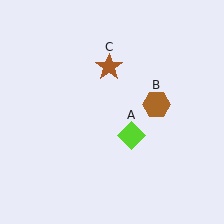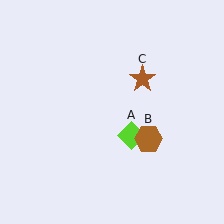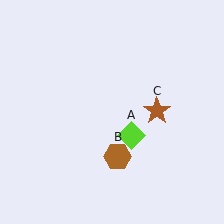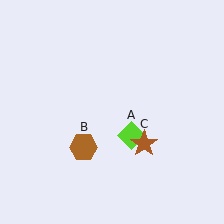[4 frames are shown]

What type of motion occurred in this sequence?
The brown hexagon (object B), brown star (object C) rotated clockwise around the center of the scene.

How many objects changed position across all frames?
2 objects changed position: brown hexagon (object B), brown star (object C).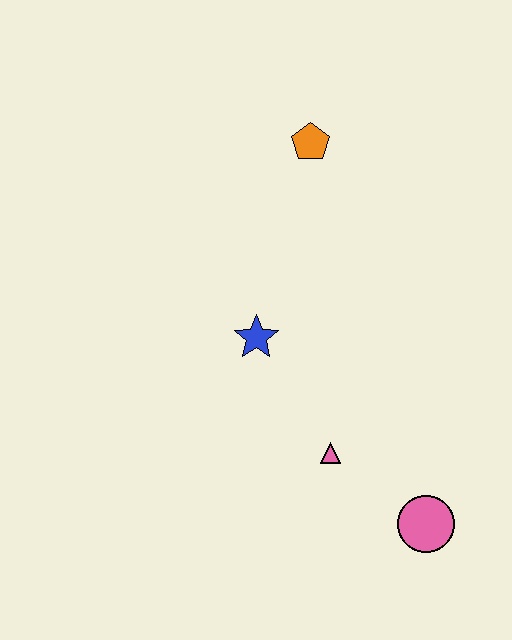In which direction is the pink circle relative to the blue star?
The pink circle is below the blue star.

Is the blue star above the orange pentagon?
No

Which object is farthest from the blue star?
The pink circle is farthest from the blue star.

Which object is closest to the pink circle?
The pink triangle is closest to the pink circle.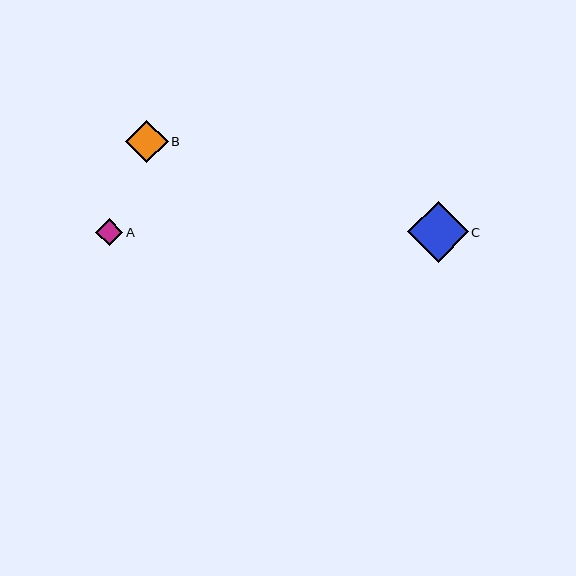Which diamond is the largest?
Diamond C is the largest with a size of approximately 61 pixels.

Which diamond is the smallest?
Diamond A is the smallest with a size of approximately 27 pixels.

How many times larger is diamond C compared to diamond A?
Diamond C is approximately 2.2 times the size of diamond A.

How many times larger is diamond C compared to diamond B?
Diamond C is approximately 1.4 times the size of diamond B.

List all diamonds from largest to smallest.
From largest to smallest: C, B, A.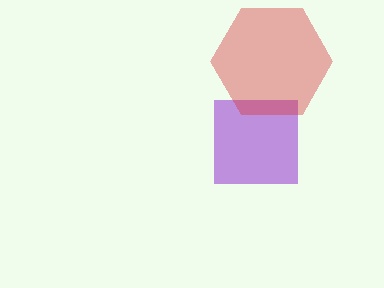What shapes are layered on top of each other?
The layered shapes are: a purple square, a red hexagon.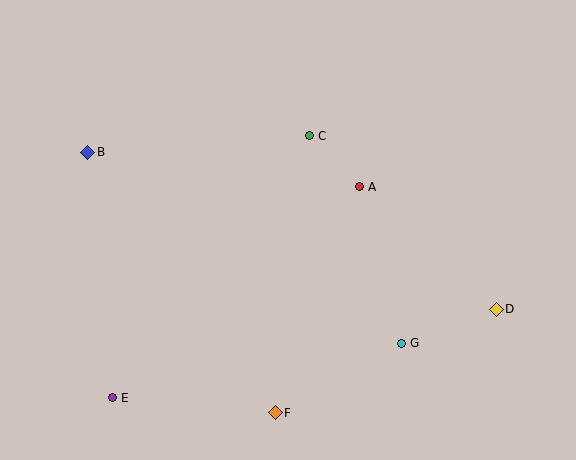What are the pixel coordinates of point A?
Point A is at (359, 187).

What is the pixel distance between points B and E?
The distance between B and E is 247 pixels.